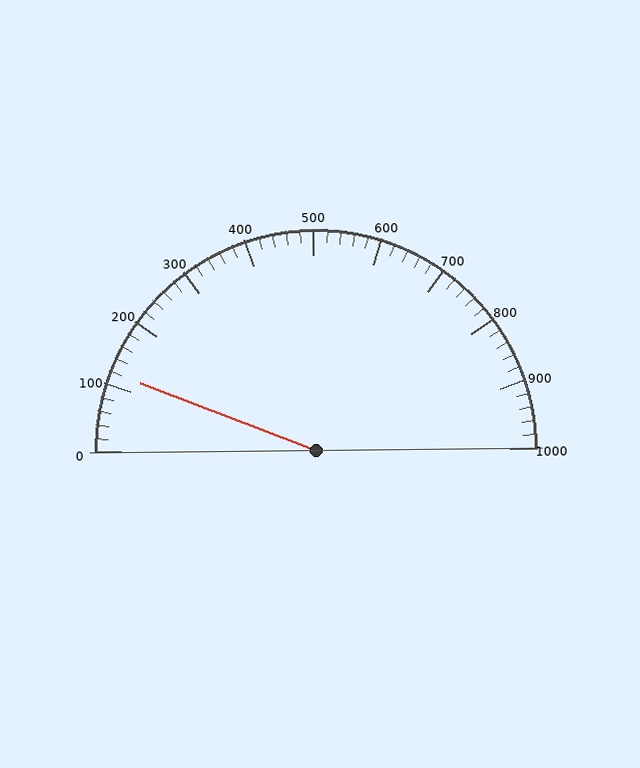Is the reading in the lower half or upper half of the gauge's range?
The reading is in the lower half of the range (0 to 1000).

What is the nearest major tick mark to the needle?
The nearest major tick mark is 100.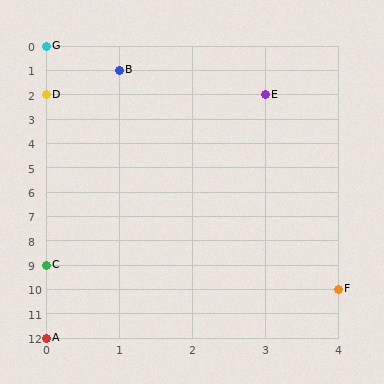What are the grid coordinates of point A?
Point A is at grid coordinates (0, 12).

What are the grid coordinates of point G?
Point G is at grid coordinates (0, 0).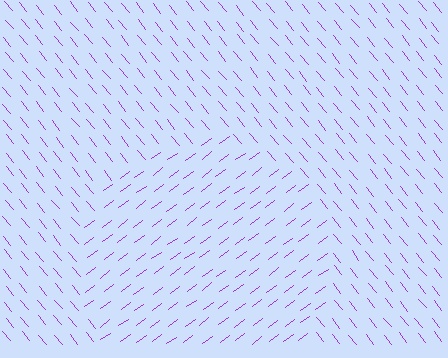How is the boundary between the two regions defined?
The boundary is defined purely by a change in line orientation (approximately 87 degrees difference). All lines are the same color and thickness.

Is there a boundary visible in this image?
Yes, there is a texture boundary formed by a change in line orientation.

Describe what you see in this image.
The image is filled with small purple line segments. A circle region in the image has lines oriented differently from the surrounding lines, creating a visible texture boundary.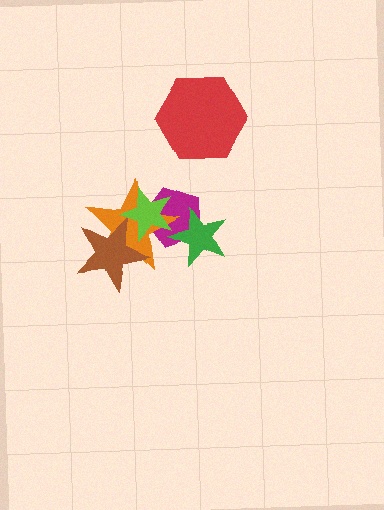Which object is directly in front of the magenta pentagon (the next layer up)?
The orange star is directly in front of the magenta pentagon.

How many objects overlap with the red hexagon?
0 objects overlap with the red hexagon.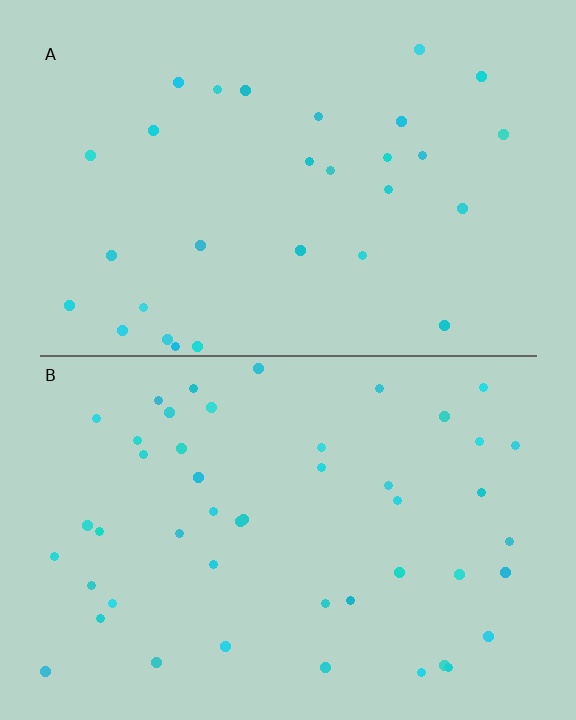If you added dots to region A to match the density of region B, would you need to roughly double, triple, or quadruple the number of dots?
Approximately double.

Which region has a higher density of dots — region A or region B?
B (the bottom).